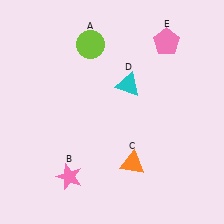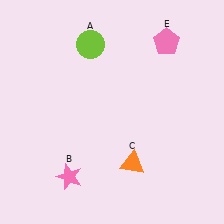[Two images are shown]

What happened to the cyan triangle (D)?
The cyan triangle (D) was removed in Image 2. It was in the top-right area of Image 1.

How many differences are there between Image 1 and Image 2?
There is 1 difference between the two images.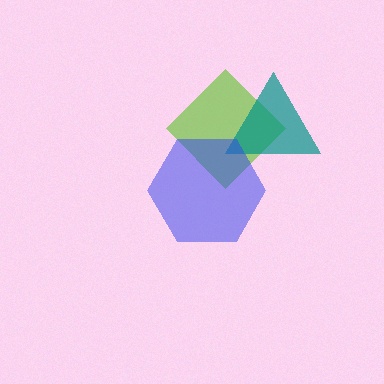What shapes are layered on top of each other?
The layered shapes are: a lime diamond, a teal triangle, a blue hexagon.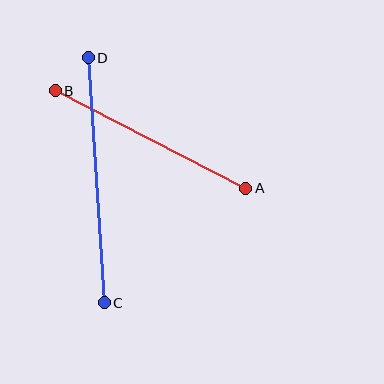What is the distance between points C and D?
The distance is approximately 245 pixels.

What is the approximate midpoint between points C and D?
The midpoint is at approximately (96, 180) pixels.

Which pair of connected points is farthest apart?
Points C and D are farthest apart.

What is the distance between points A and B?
The distance is approximately 214 pixels.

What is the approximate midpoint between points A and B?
The midpoint is at approximately (151, 139) pixels.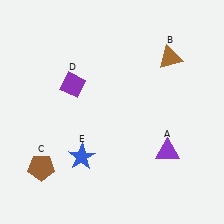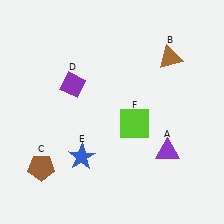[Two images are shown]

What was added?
A lime square (F) was added in Image 2.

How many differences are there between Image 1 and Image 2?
There is 1 difference between the two images.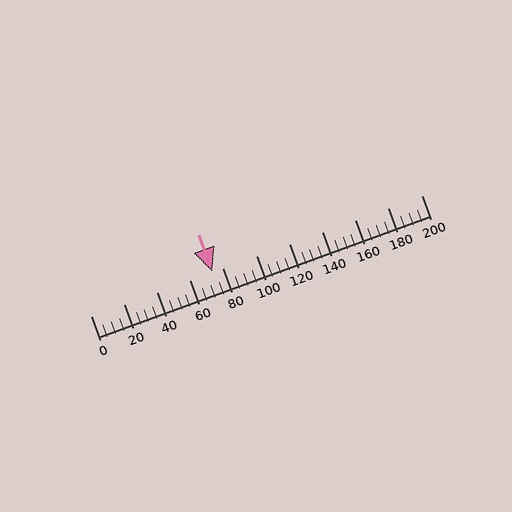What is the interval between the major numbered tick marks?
The major tick marks are spaced 20 units apart.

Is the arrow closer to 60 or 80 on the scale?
The arrow is closer to 80.